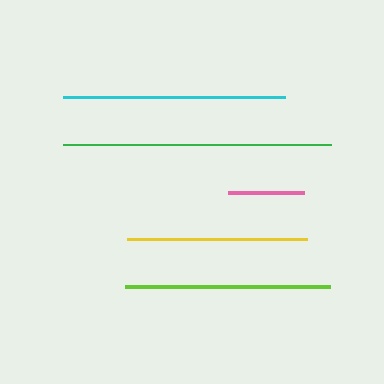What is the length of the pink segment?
The pink segment is approximately 76 pixels long.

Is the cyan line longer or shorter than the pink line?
The cyan line is longer than the pink line.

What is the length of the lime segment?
The lime segment is approximately 205 pixels long.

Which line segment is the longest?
The green line is the longest at approximately 268 pixels.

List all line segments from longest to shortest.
From longest to shortest: green, cyan, lime, yellow, pink.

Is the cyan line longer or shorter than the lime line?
The cyan line is longer than the lime line.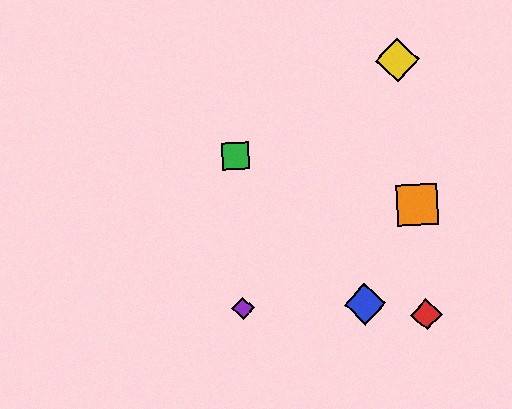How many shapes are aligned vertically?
2 shapes (the green square, the purple diamond) are aligned vertically.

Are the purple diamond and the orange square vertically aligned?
No, the purple diamond is at x≈243 and the orange square is at x≈417.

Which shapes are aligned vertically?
The green square, the purple diamond are aligned vertically.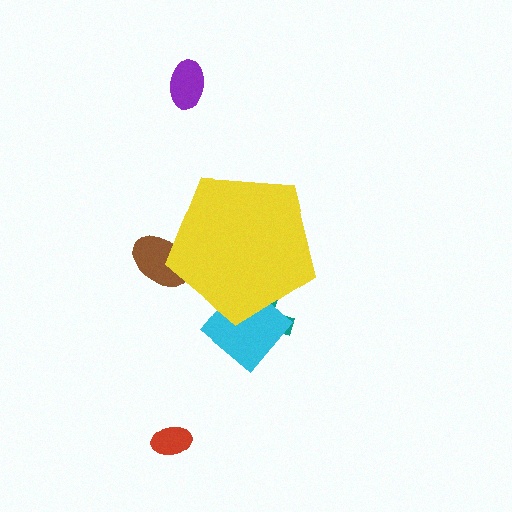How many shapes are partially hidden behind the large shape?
3 shapes are partially hidden.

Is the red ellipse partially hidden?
No, the red ellipse is fully visible.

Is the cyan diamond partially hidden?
Yes, the cyan diamond is partially hidden behind the yellow pentagon.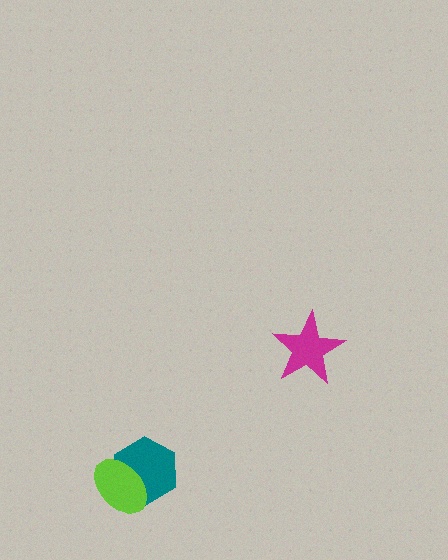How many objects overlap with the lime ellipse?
1 object overlaps with the lime ellipse.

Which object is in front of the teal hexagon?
The lime ellipse is in front of the teal hexagon.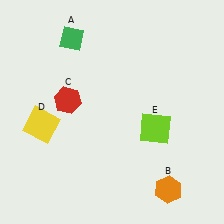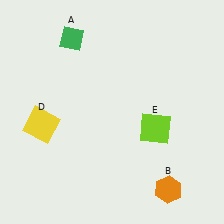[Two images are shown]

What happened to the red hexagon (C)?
The red hexagon (C) was removed in Image 2. It was in the top-left area of Image 1.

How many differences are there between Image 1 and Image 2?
There is 1 difference between the two images.